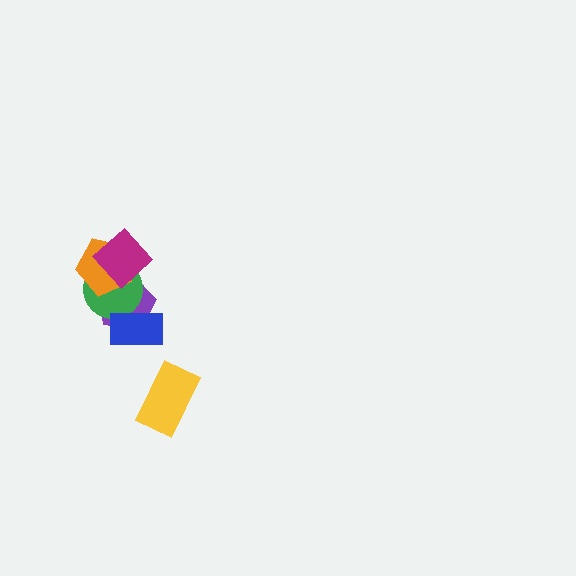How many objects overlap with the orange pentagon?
3 objects overlap with the orange pentagon.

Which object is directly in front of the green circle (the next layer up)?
The blue rectangle is directly in front of the green circle.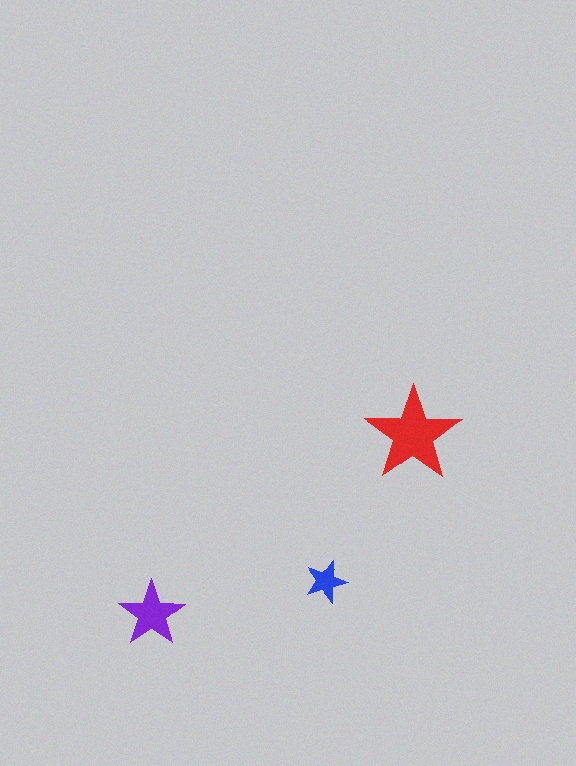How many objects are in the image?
There are 3 objects in the image.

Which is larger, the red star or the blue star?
The red one.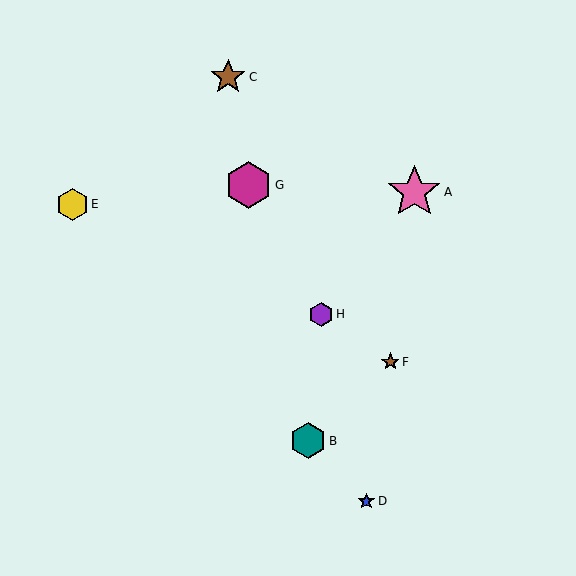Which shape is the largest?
The pink star (labeled A) is the largest.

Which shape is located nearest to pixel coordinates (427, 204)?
The pink star (labeled A) at (414, 192) is nearest to that location.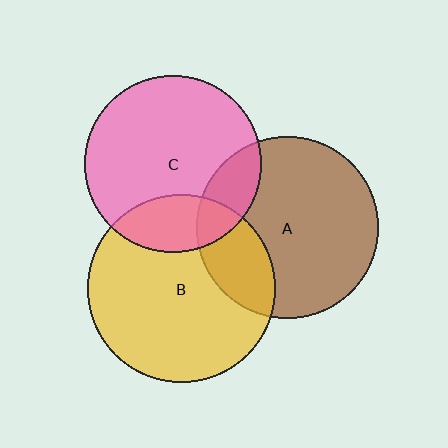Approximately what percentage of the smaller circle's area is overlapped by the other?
Approximately 25%.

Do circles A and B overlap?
Yes.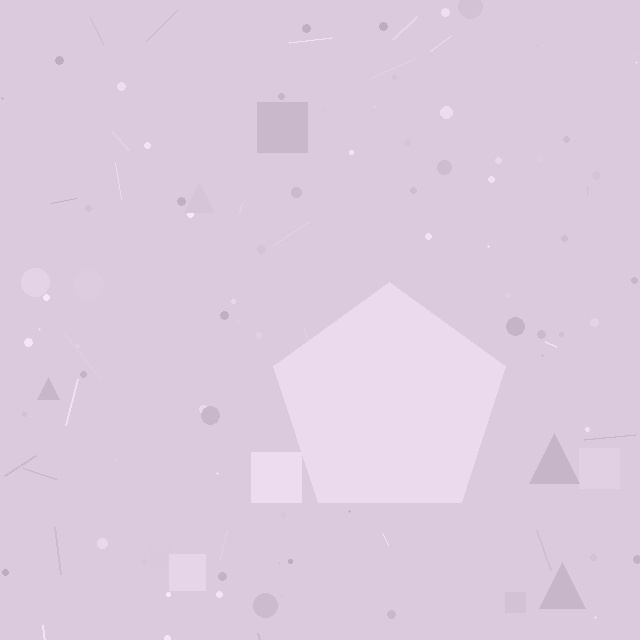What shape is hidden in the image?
A pentagon is hidden in the image.